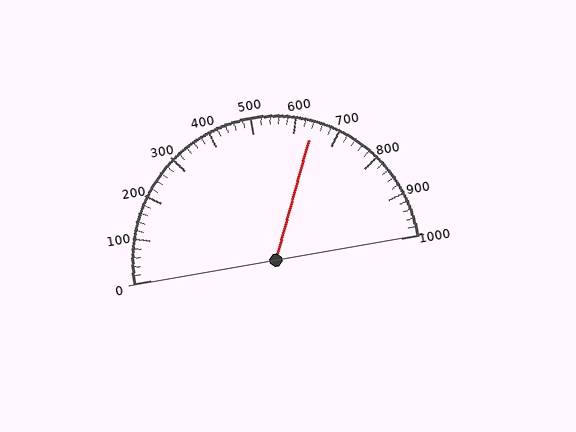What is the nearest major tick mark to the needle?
The nearest major tick mark is 600.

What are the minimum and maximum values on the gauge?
The gauge ranges from 0 to 1000.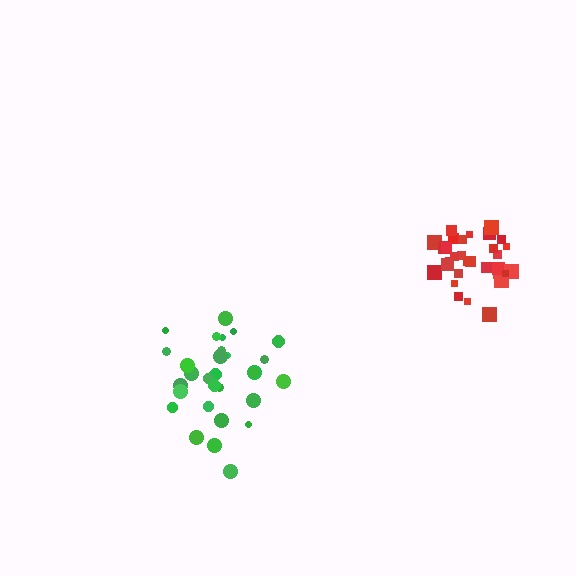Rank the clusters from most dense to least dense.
red, green.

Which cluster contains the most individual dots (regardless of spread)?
Red (31).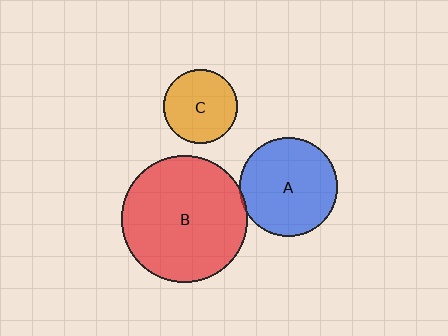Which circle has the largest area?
Circle B (red).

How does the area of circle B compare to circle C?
Approximately 2.9 times.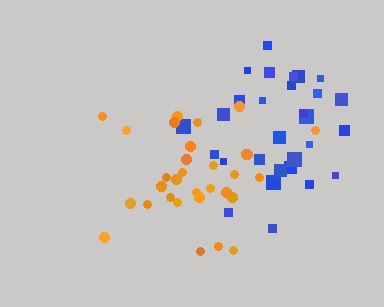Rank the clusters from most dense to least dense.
blue, orange.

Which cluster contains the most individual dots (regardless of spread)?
Orange (31).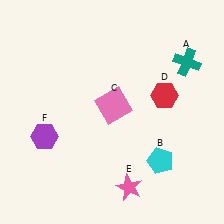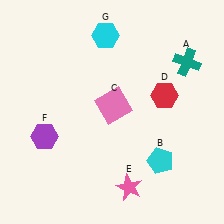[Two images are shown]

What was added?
A cyan hexagon (G) was added in Image 2.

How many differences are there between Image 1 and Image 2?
There is 1 difference between the two images.